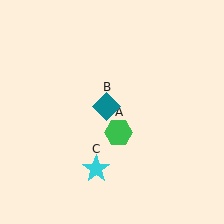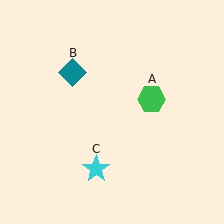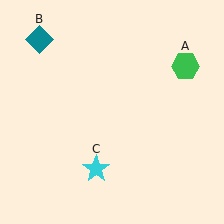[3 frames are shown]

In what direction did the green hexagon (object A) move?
The green hexagon (object A) moved up and to the right.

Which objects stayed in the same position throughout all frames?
Cyan star (object C) remained stationary.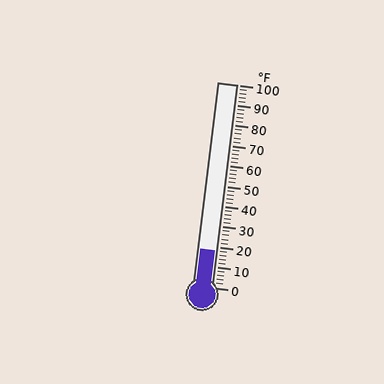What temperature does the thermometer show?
The thermometer shows approximately 18°F.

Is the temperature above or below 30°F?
The temperature is below 30°F.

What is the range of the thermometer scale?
The thermometer scale ranges from 0°F to 100°F.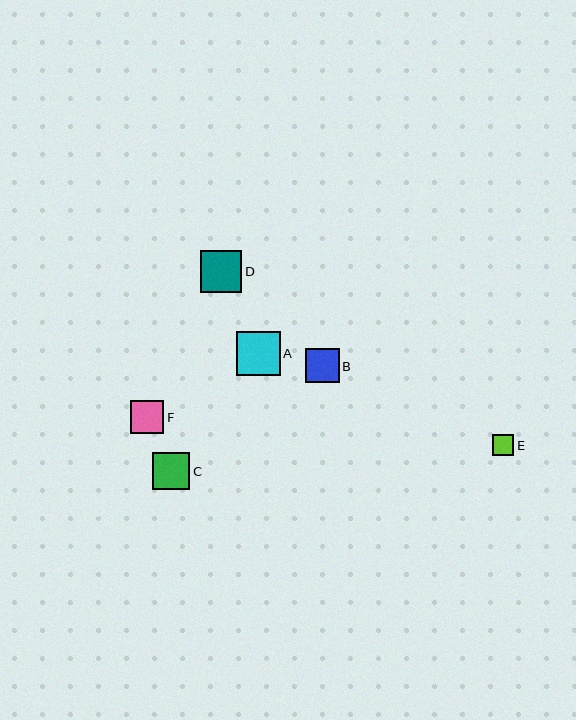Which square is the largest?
Square A is the largest with a size of approximately 44 pixels.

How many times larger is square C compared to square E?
Square C is approximately 1.8 times the size of square E.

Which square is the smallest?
Square E is the smallest with a size of approximately 21 pixels.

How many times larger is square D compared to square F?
Square D is approximately 1.3 times the size of square F.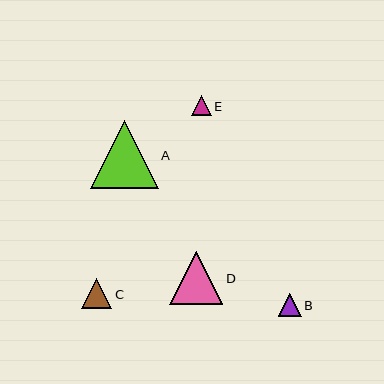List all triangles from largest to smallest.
From largest to smallest: A, D, C, B, E.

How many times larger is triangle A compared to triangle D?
Triangle A is approximately 1.3 times the size of triangle D.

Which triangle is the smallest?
Triangle E is the smallest with a size of approximately 20 pixels.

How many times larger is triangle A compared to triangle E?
Triangle A is approximately 3.4 times the size of triangle E.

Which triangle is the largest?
Triangle A is the largest with a size of approximately 68 pixels.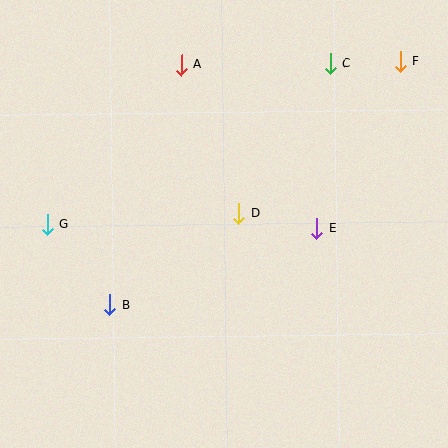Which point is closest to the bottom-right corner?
Point E is closest to the bottom-right corner.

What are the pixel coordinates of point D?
Point D is at (239, 213).